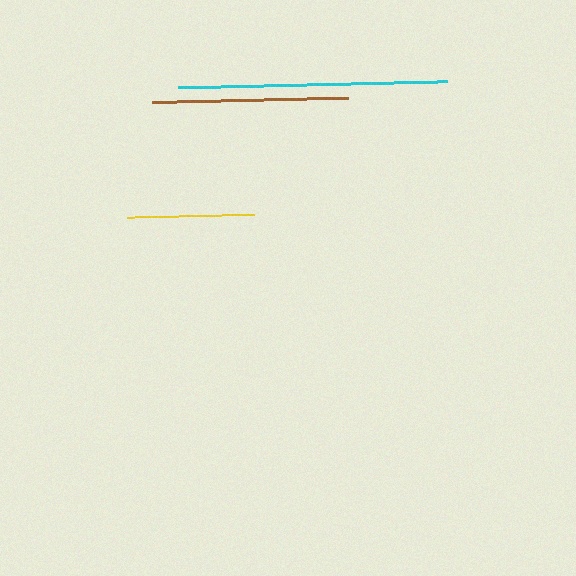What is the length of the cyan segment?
The cyan segment is approximately 269 pixels long.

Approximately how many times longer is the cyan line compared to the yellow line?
The cyan line is approximately 2.1 times the length of the yellow line.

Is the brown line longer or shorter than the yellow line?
The brown line is longer than the yellow line.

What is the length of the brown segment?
The brown segment is approximately 196 pixels long.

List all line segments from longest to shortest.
From longest to shortest: cyan, brown, yellow.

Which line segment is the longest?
The cyan line is the longest at approximately 269 pixels.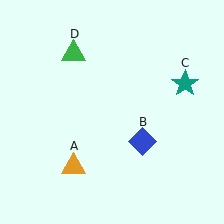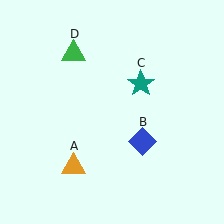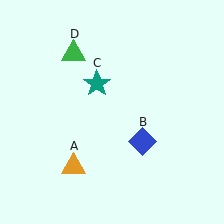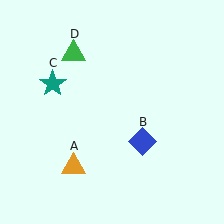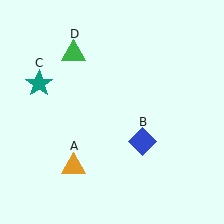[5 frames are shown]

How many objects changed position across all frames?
1 object changed position: teal star (object C).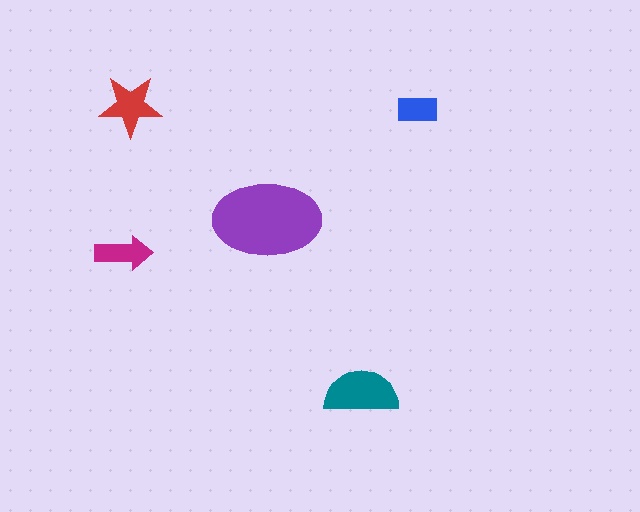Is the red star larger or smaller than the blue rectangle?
Larger.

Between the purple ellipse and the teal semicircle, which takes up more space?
The purple ellipse.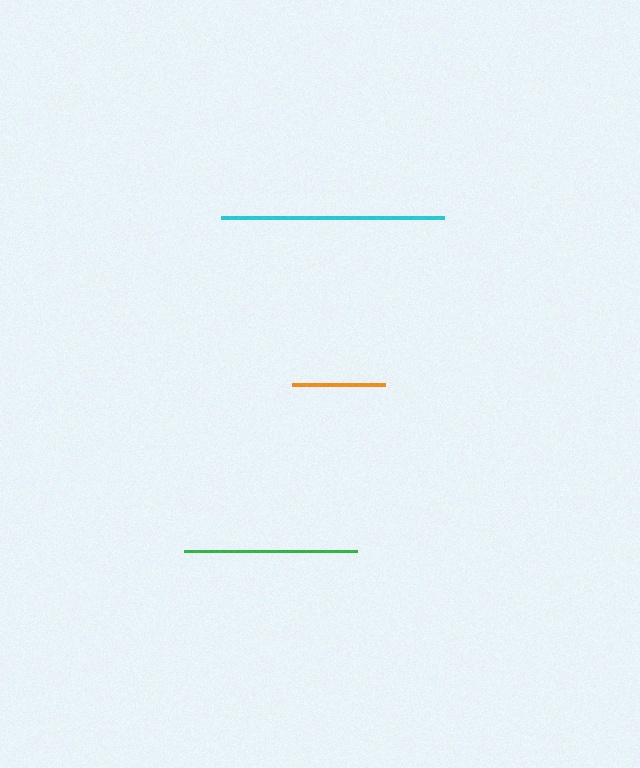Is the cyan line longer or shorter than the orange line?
The cyan line is longer than the orange line.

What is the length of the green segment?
The green segment is approximately 173 pixels long.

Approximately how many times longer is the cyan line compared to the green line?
The cyan line is approximately 1.3 times the length of the green line.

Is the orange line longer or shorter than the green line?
The green line is longer than the orange line.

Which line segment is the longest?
The cyan line is the longest at approximately 222 pixels.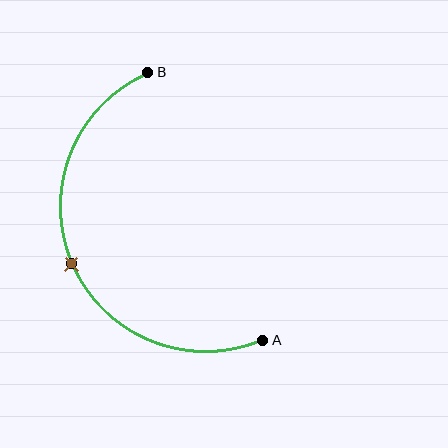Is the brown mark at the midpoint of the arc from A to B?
Yes. The brown mark lies on the arc at equal arc-length from both A and B — it is the arc midpoint.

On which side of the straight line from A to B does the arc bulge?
The arc bulges to the left of the straight line connecting A and B.